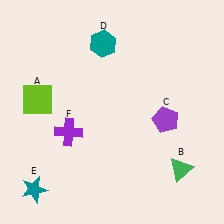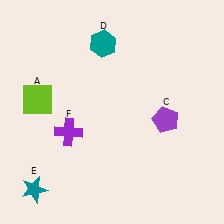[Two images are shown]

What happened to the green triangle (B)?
The green triangle (B) was removed in Image 2. It was in the bottom-right area of Image 1.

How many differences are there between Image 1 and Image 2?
There is 1 difference between the two images.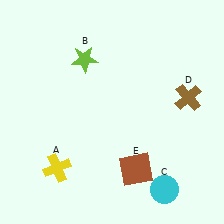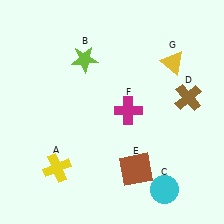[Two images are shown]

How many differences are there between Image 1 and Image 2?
There are 2 differences between the two images.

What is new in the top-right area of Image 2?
A magenta cross (F) was added in the top-right area of Image 2.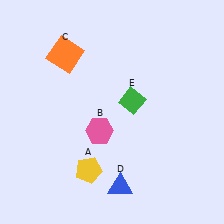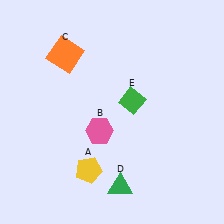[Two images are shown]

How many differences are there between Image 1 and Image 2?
There is 1 difference between the two images.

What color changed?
The triangle (D) changed from blue in Image 1 to green in Image 2.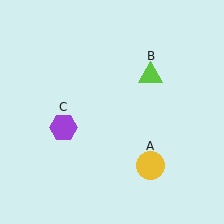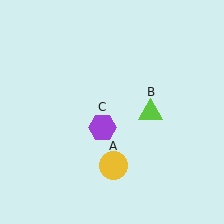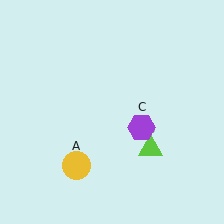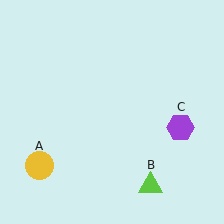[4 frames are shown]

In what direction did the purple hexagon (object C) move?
The purple hexagon (object C) moved right.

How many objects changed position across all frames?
3 objects changed position: yellow circle (object A), lime triangle (object B), purple hexagon (object C).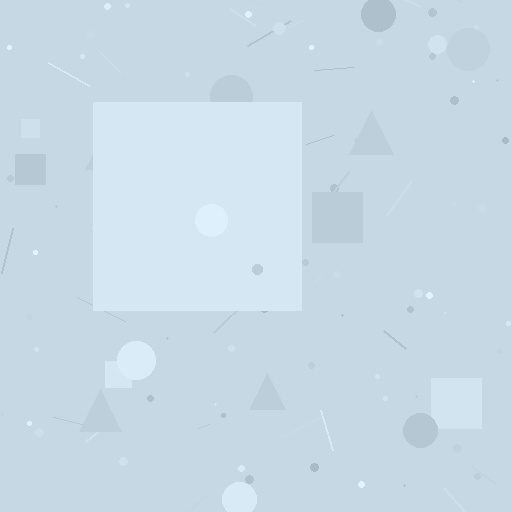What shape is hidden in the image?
A square is hidden in the image.